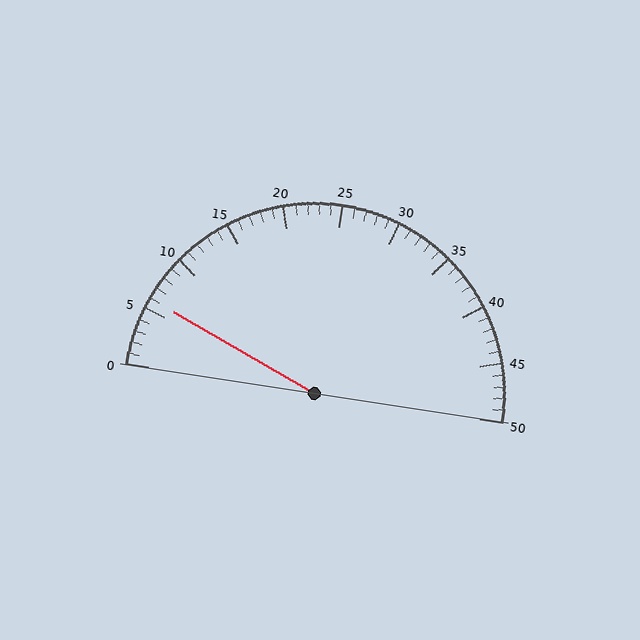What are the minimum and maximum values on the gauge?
The gauge ranges from 0 to 50.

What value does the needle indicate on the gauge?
The needle indicates approximately 6.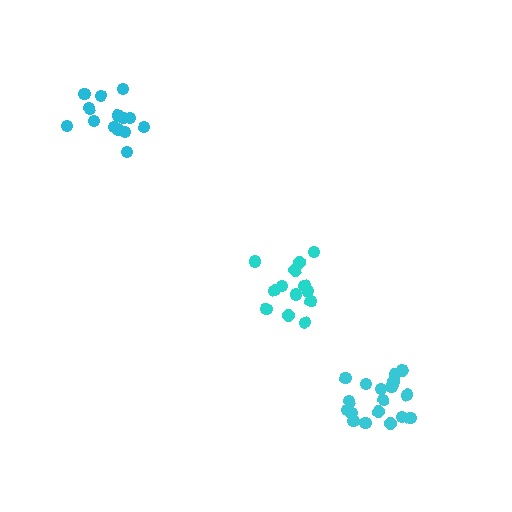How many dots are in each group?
Group 1: 13 dots, Group 2: 14 dots, Group 3: 19 dots (46 total).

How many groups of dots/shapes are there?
There are 3 groups.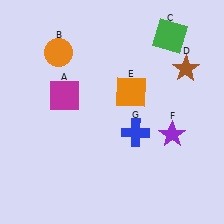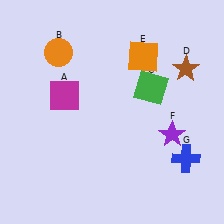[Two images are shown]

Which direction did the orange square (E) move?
The orange square (E) moved up.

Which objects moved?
The objects that moved are: the green square (C), the orange square (E), the blue cross (G).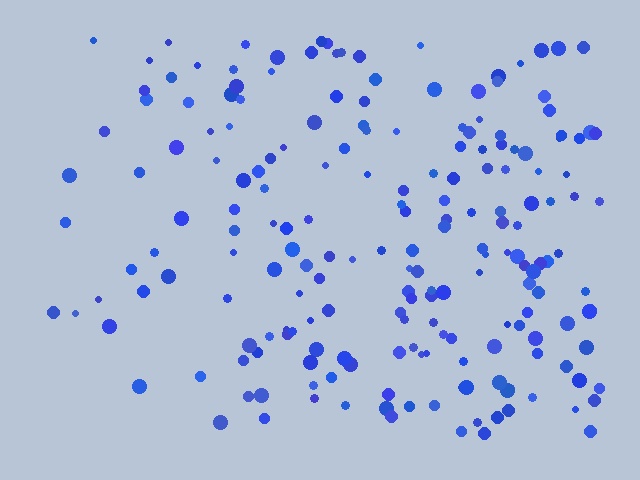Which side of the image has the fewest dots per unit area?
The left.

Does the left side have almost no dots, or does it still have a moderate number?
Still a moderate number, just noticeably fewer than the right.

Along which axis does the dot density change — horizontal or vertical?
Horizontal.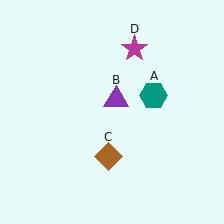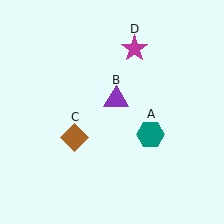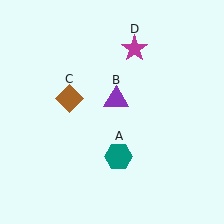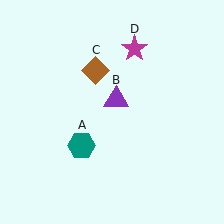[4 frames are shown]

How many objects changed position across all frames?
2 objects changed position: teal hexagon (object A), brown diamond (object C).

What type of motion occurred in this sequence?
The teal hexagon (object A), brown diamond (object C) rotated clockwise around the center of the scene.